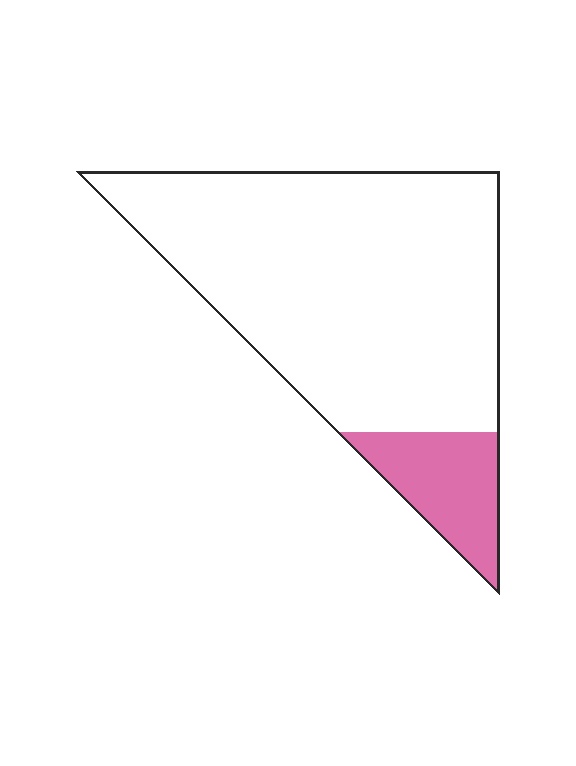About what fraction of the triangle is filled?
About one sixth (1/6).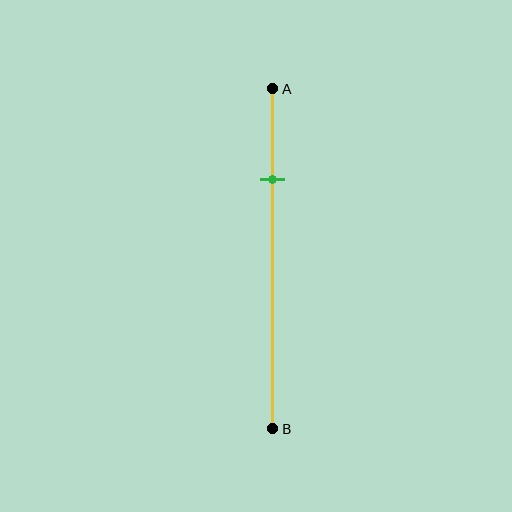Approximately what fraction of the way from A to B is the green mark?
The green mark is approximately 25% of the way from A to B.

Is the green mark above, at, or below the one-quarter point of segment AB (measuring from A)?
The green mark is approximately at the one-quarter point of segment AB.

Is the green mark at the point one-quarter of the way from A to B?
Yes, the mark is approximately at the one-quarter point.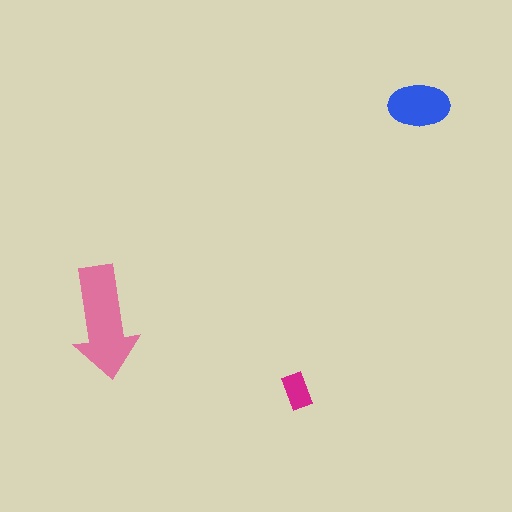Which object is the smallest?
The magenta rectangle.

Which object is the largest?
The pink arrow.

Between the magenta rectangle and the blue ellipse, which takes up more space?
The blue ellipse.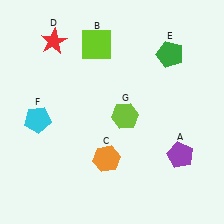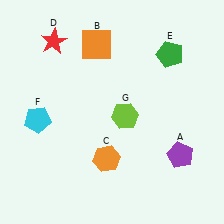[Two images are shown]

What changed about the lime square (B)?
In Image 1, B is lime. In Image 2, it changed to orange.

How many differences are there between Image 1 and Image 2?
There is 1 difference between the two images.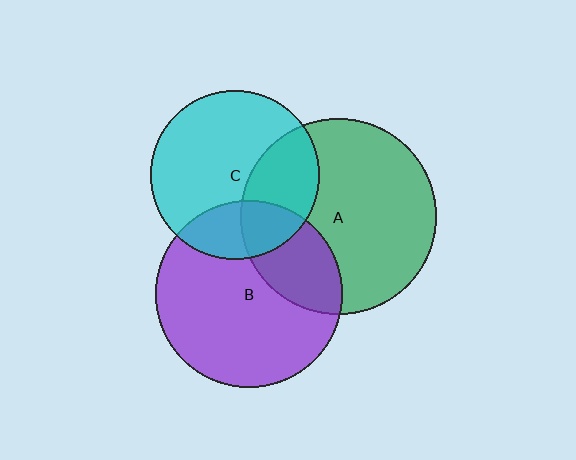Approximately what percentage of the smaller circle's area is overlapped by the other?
Approximately 30%.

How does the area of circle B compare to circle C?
Approximately 1.2 times.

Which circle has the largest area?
Circle A (green).